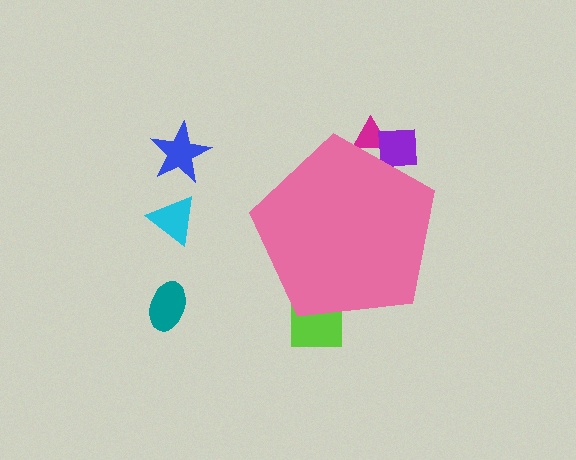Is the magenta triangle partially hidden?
Yes, the magenta triangle is partially hidden behind the pink pentagon.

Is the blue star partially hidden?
No, the blue star is fully visible.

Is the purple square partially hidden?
Yes, the purple square is partially hidden behind the pink pentagon.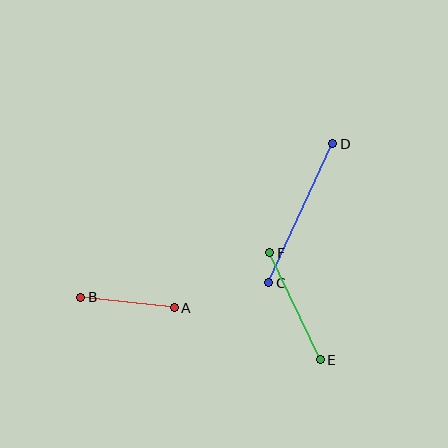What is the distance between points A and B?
The distance is approximately 94 pixels.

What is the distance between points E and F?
The distance is approximately 118 pixels.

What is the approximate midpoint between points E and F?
The midpoint is at approximately (295, 306) pixels.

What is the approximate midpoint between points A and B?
The midpoint is at approximately (127, 303) pixels.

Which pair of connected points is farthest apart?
Points C and D are farthest apart.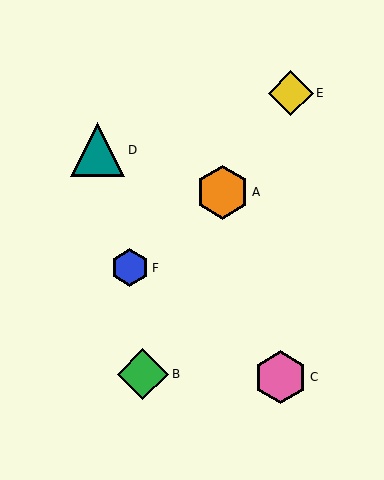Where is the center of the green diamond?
The center of the green diamond is at (143, 374).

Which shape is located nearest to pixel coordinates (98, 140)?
The teal triangle (labeled D) at (97, 150) is nearest to that location.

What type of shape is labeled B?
Shape B is a green diamond.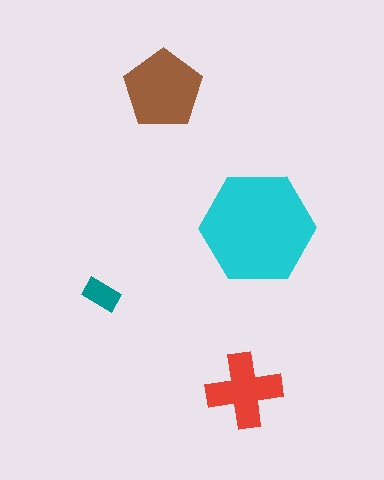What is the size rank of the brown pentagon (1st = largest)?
2nd.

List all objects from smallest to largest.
The teal rectangle, the red cross, the brown pentagon, the cyan hexagon.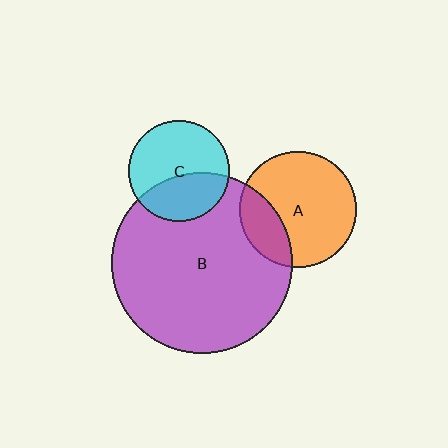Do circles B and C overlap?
Yes.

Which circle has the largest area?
Circle B (purple).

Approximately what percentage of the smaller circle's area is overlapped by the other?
Approximately 40%.